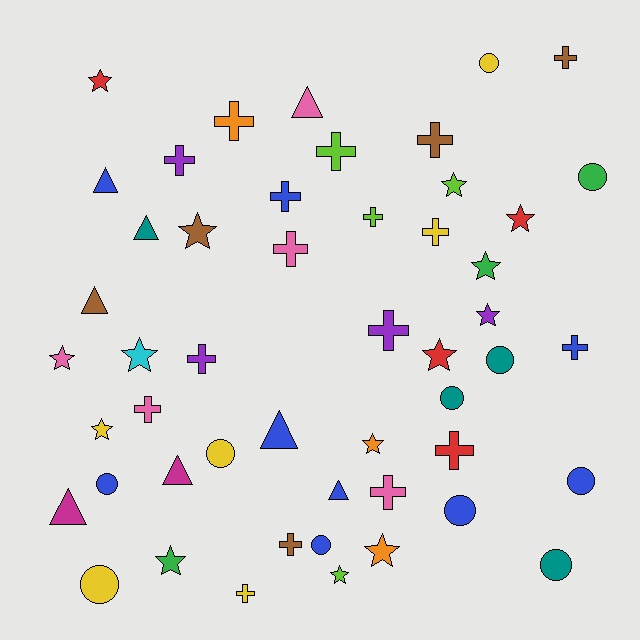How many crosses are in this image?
There are 17 crosses.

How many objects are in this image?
There are 50 objects.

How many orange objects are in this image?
There are 3 orange objects.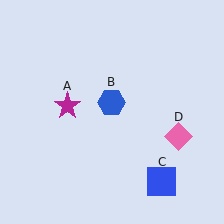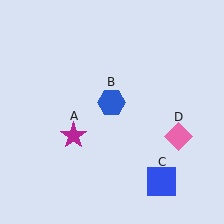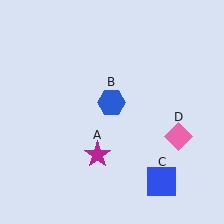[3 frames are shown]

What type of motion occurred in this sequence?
The magenta star (object A) rotated counterclockwise around the center of the scene.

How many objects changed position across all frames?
1 object changed position: magenta star (object A).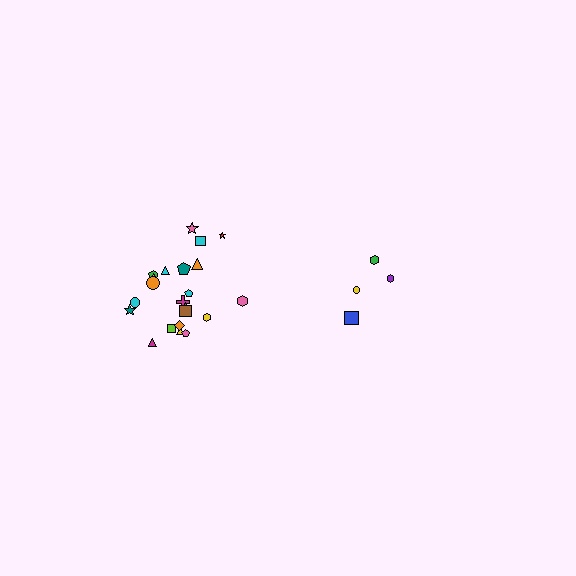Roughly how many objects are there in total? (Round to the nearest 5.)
Roughly 25 objects in total.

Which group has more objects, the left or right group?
The left group.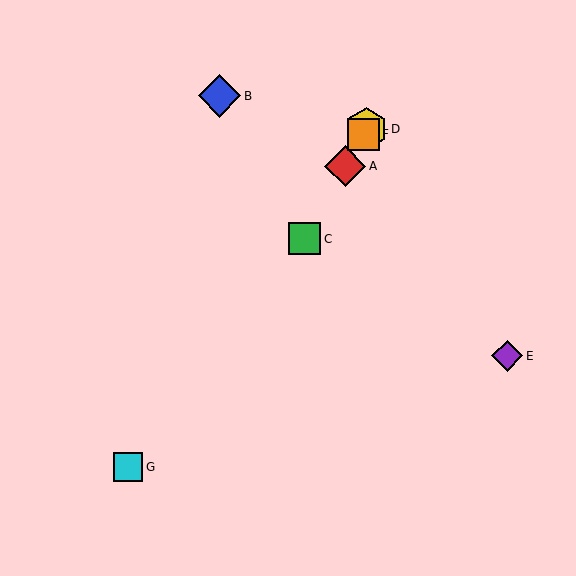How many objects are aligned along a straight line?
4 objects (A, C, D, F) are aligned along a straight line.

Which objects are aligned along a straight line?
Objects A, C, D, F are aligned along a straight line.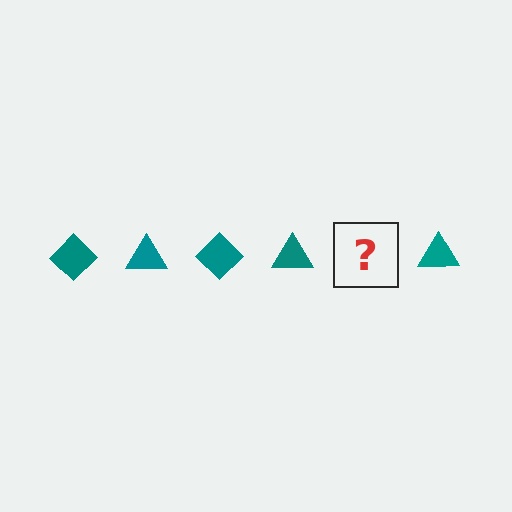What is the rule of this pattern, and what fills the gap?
The rule is that the pattern cycles through diamond, triangle shapes in teal. The gap should be filled with a teal diamond.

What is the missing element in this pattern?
The missing element is a teal diamond.